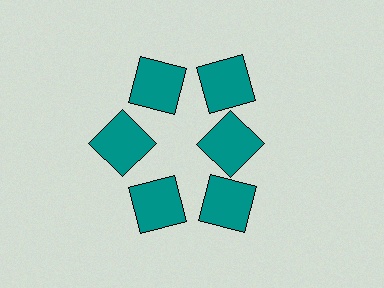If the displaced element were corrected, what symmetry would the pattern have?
It would have 6-fold rotational symmetry — the pattern would map onto itself every 60 degrees.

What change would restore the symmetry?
The symmetry would be restored by moving it outward, back onto the ring so that all 6 squares sit at equal angles and equal distance from the center.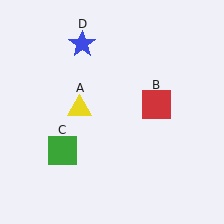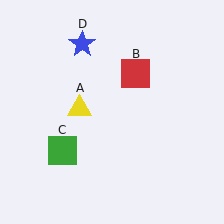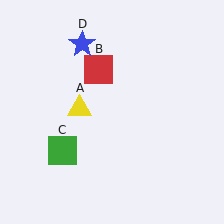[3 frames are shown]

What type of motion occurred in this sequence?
The red square (object B) rotated counterclockwise around the center of the scene.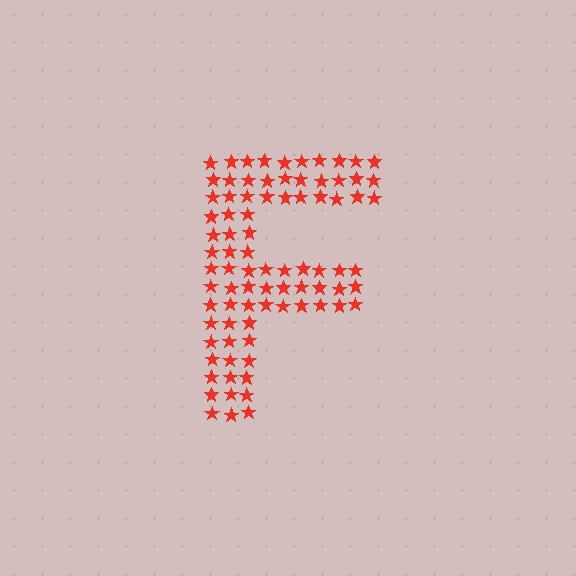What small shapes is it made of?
It is made of small stars.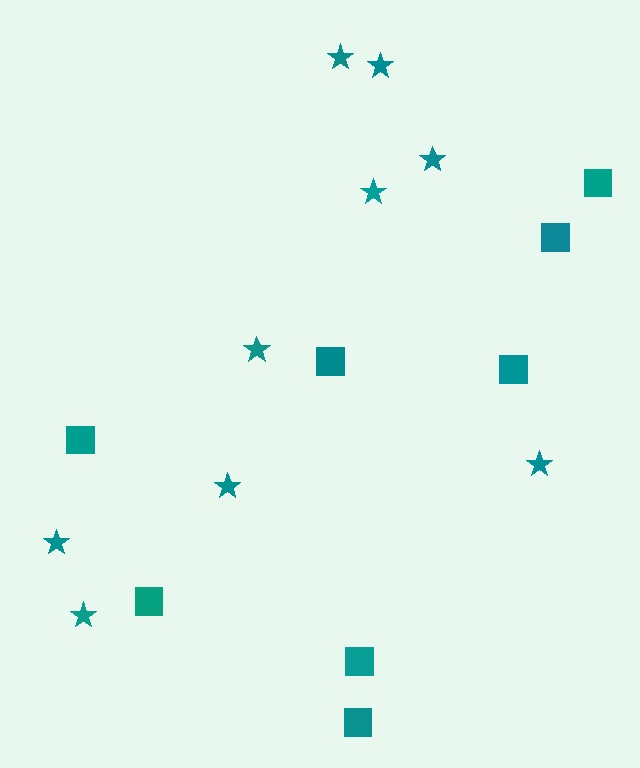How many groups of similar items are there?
There are 2 groups: one group of stars (9) and one group of squares (8).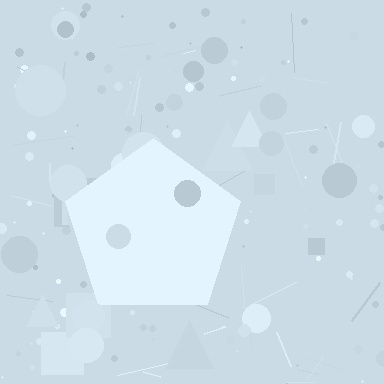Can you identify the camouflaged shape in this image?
The camouflaged shape is a pentagon.